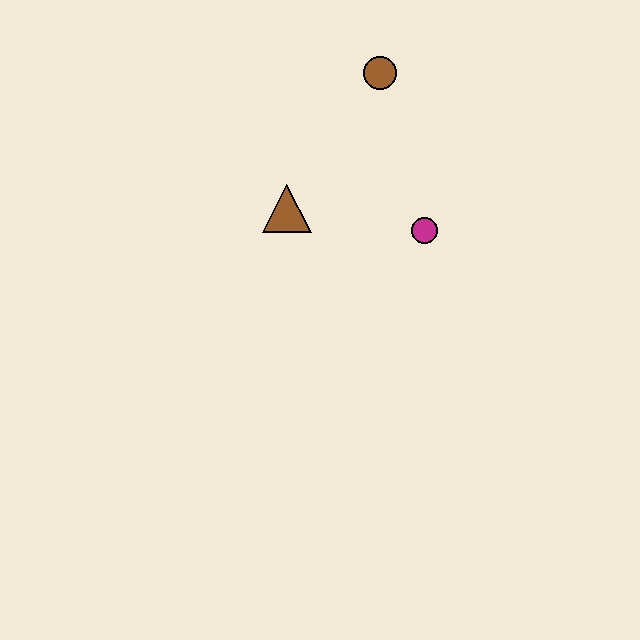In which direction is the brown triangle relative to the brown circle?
The brown triangle is below the brown circle.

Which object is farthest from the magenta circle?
The brown circle is farthest from the magenta circle.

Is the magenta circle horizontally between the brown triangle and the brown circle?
No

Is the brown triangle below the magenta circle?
No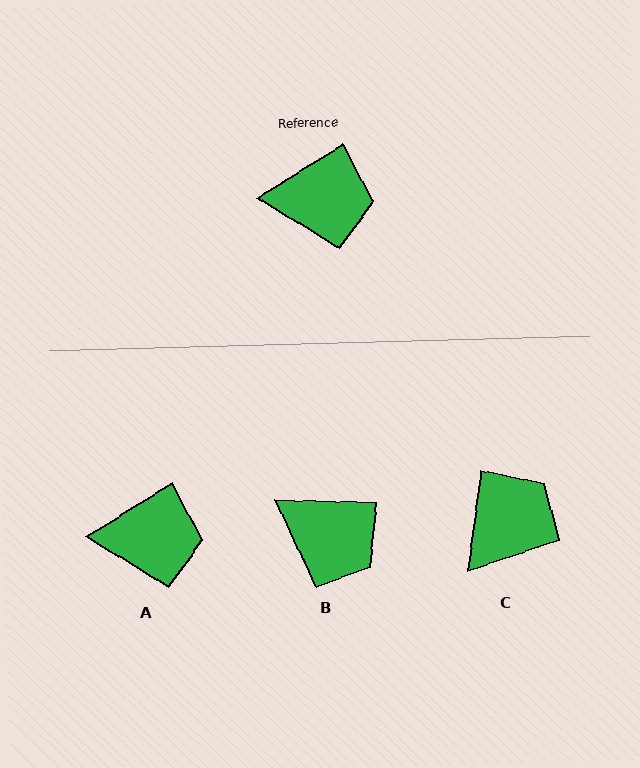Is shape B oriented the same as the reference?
No, it is off by about 33 degrees.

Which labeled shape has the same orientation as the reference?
A.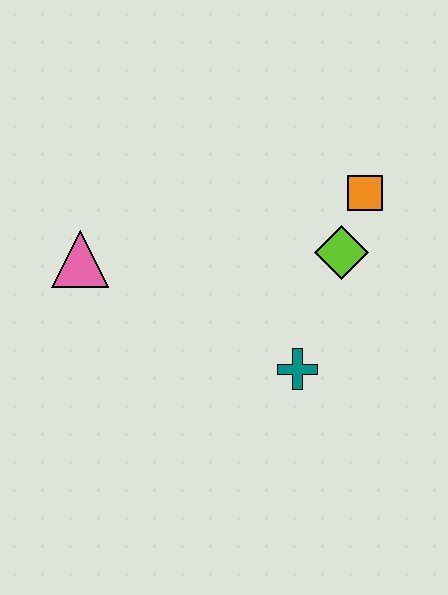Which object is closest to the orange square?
The lime diamond is closest to the orange square.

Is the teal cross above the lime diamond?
No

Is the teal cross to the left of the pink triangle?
No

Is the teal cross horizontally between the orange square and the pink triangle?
Yes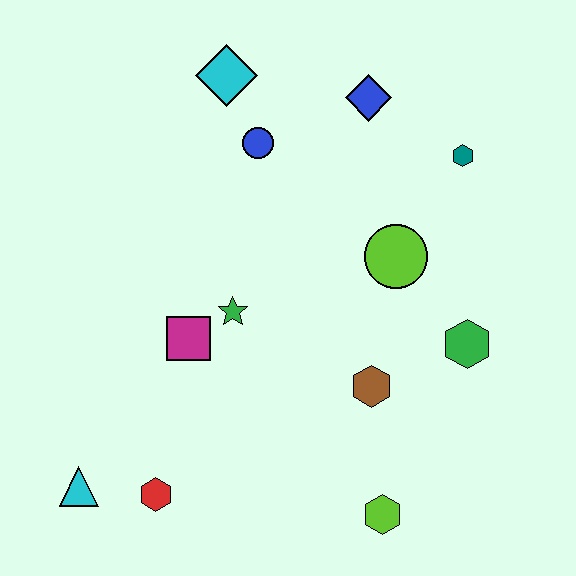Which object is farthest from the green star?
The teal hexagon is farthest from the green star.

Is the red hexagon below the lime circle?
Yes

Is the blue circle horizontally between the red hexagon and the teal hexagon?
Yes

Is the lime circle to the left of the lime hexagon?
No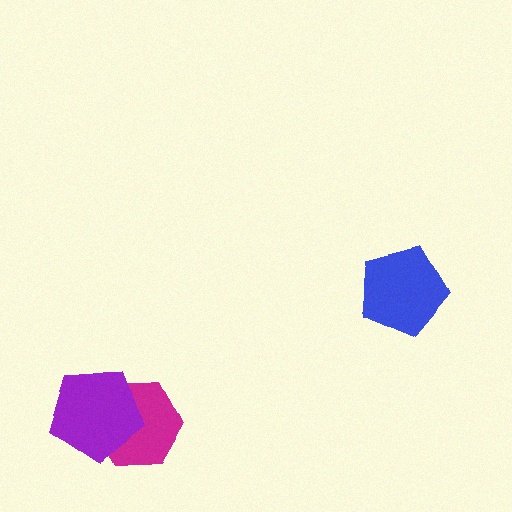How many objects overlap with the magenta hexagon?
1 object overlaps with the magenta hexagon.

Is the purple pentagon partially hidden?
No, no other shape covers it.